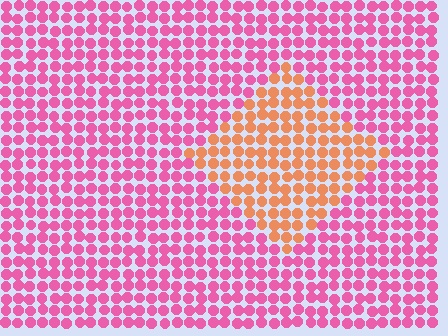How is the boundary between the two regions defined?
The boundary is defined purely by a slight shift in hue (about 52 degrees). Spacing, size, and orientation are identical on both sides.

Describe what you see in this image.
The image is filled with small pink elements in a uniform arrangement. A diamond-shaped region is visible where the elements are tinted to a slightly different hue, forming a subtle color boundary.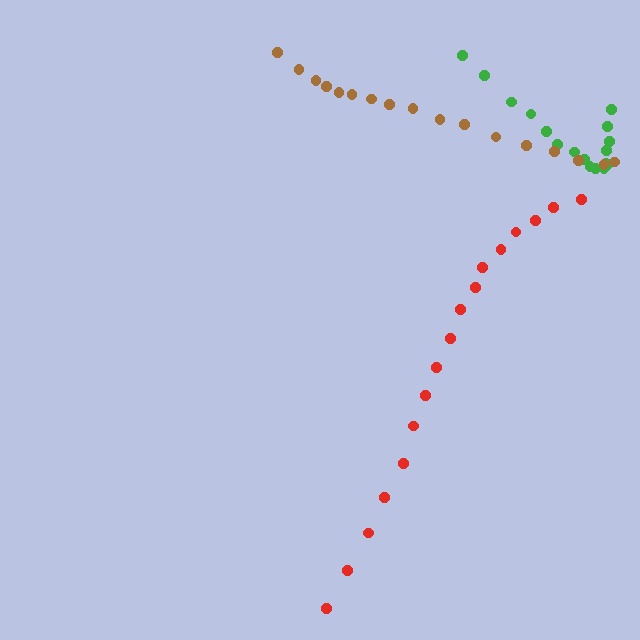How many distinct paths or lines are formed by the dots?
There are 3 distinct paths.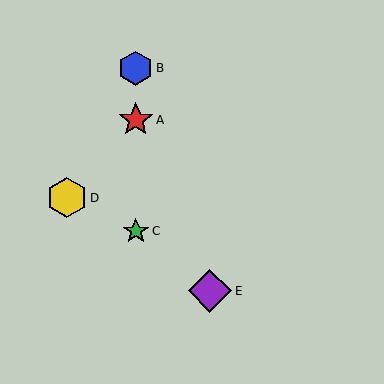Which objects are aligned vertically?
Objects A, B, C are aligned vertically.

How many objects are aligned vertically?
3 objects (A, B, C) are aligned vertically.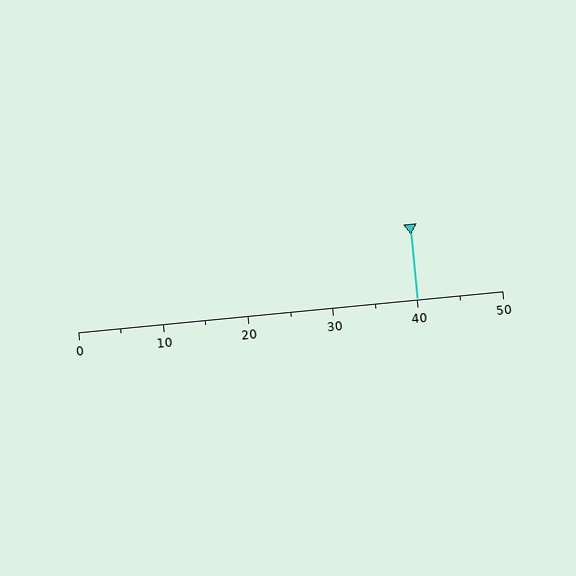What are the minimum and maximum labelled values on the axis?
The axis runs from 0 to 50.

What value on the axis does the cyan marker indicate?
The marker indicates approximately 40.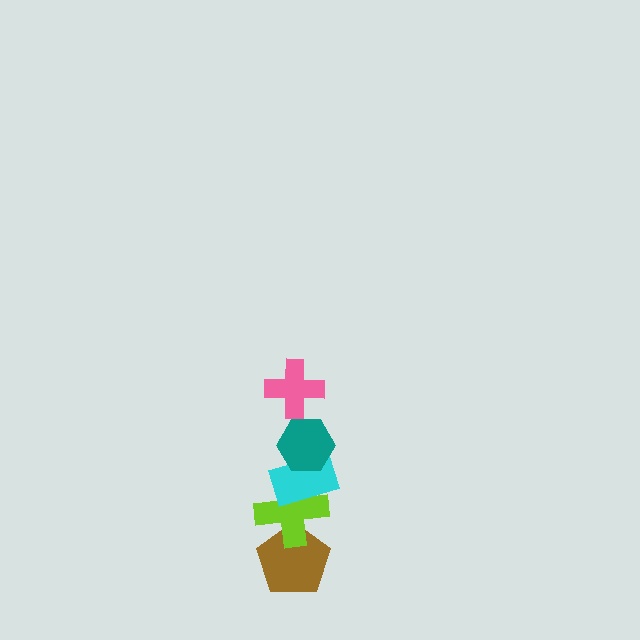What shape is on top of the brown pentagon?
The lime cross is on top of the brown pentagon.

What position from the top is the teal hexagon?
The teal hexagon is 2nd from the top.